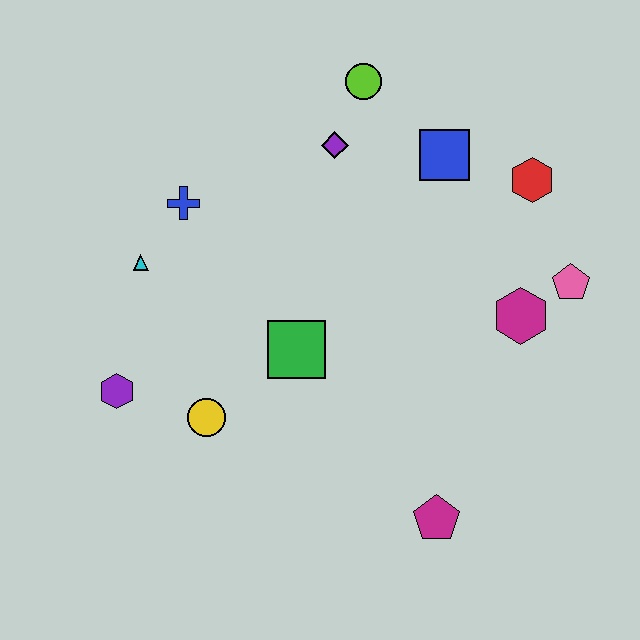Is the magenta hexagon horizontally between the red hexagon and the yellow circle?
Yes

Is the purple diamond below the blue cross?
No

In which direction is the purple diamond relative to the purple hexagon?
The purple diamond is above the purple hexagon.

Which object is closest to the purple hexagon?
The yellow circle is closest to the purple hexagon.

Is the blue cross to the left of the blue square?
Yes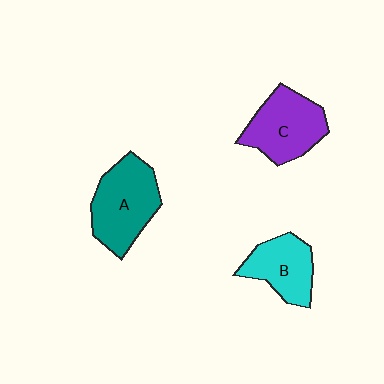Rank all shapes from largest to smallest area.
From largest to smallest: A (teal), C (purple), B (cyan).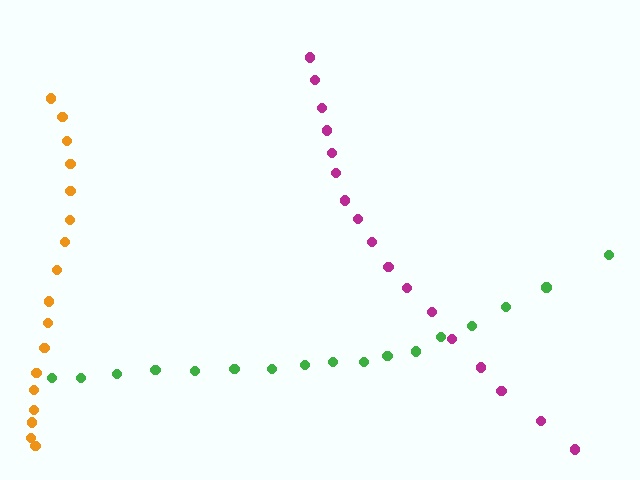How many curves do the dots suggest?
There are 3 distinct paths.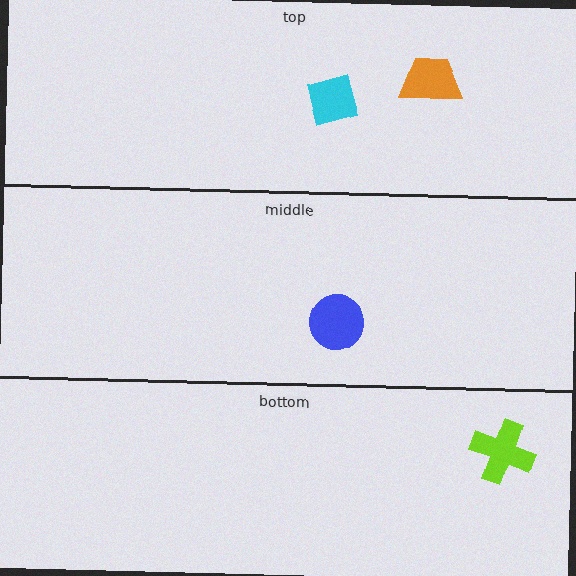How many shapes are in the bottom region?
1.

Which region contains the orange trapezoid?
The top region.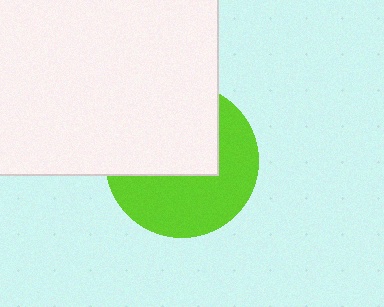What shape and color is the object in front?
The object in front is a white square.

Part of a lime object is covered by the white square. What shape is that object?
It is a circle.